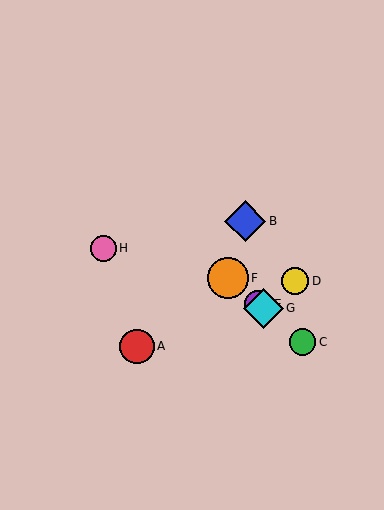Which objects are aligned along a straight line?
Objects C, E, F, G are aligned along a straight line.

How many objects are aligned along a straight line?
4 objects (C, E, F, G) are aligned along a straight line.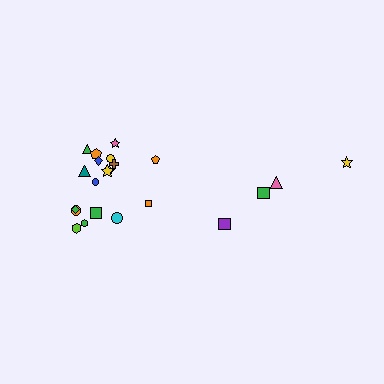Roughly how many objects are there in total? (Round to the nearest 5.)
Roughly 20 objects in total.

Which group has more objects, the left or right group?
The left group.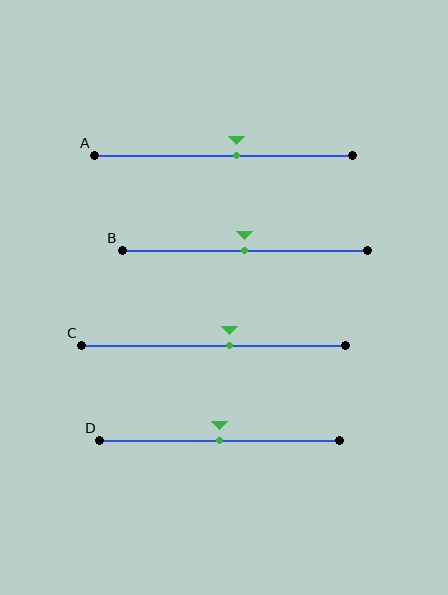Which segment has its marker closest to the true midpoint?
Segment B has its marker closest to the true midpoint.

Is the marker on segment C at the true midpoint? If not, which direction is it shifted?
No, the marker on segment C is shifted to the right by about 6% of the segment length.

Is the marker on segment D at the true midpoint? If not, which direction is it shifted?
Yes, the marker on segment D is at the true midpoint.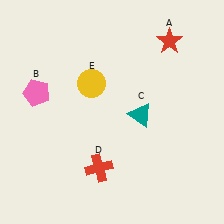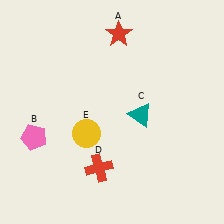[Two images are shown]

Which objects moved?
The objects that moved are: the red star (A), the pink pentagon (B), the yellow circle (E).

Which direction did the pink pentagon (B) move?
The pink pentagon (B) moved down.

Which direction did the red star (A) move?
The red star (A) moved left.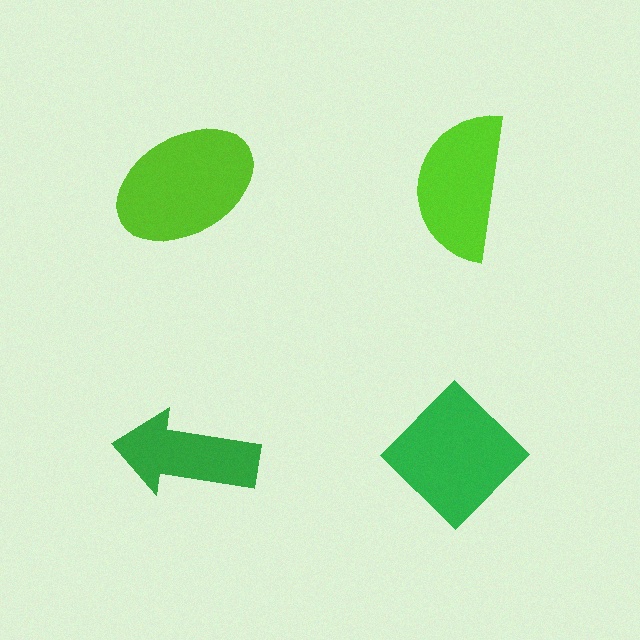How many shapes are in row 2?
2 shapes.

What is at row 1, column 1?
A lime ellipse.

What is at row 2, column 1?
A green arrow.